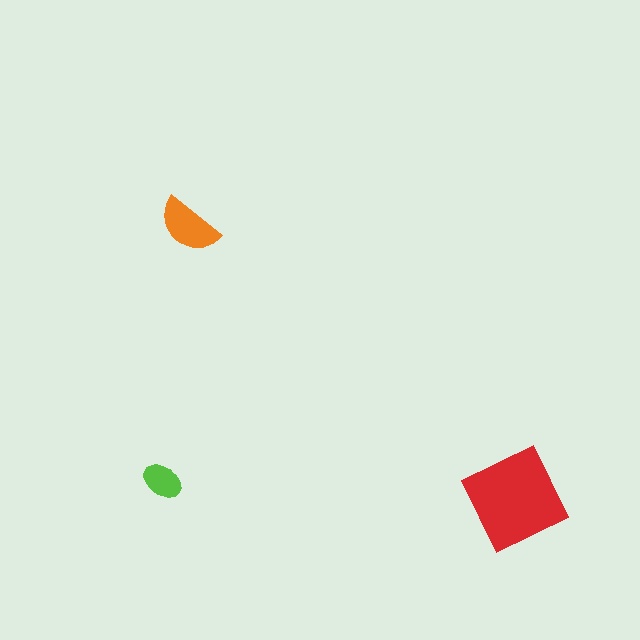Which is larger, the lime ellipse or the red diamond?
The red diamond.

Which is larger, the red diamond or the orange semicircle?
The red diamond.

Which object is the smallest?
The lime ellipse.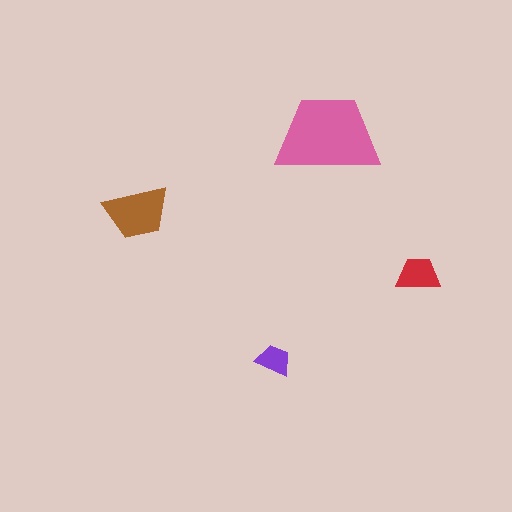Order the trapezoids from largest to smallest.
the pink one, the brown one, the red one, the purple one.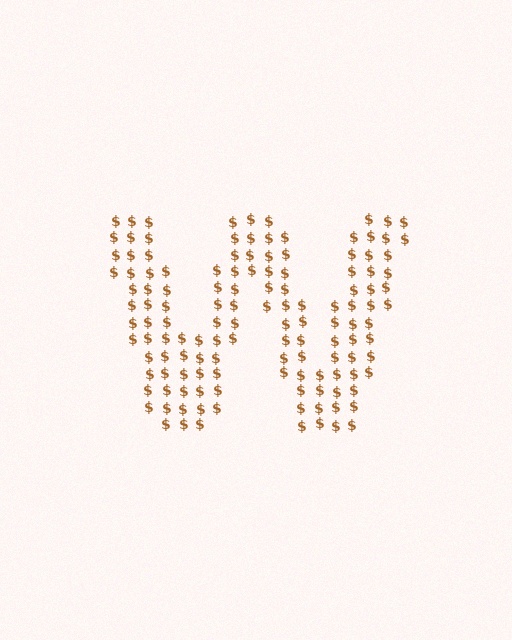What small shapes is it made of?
It is made of small dollar signs.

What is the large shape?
The large shape is the letter W.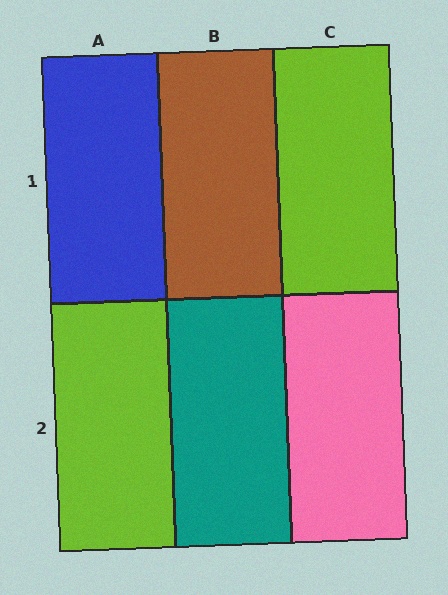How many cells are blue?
1 cell is blue.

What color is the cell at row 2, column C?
Pink.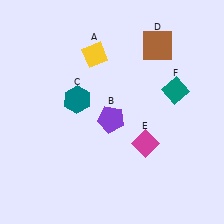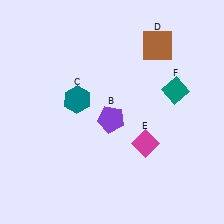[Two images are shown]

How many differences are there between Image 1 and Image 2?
There is 1 difference between the two images.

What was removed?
The yellow diamond (A) was removed in Image 2.